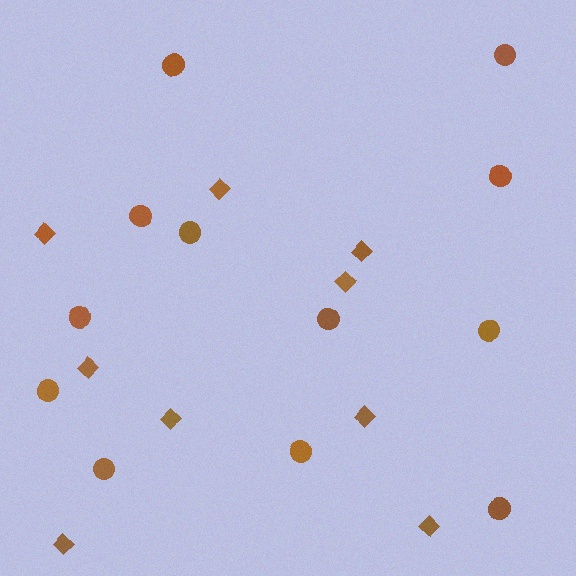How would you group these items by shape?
There are 2 groups: one group of diamonds (9) and one group of circles (12).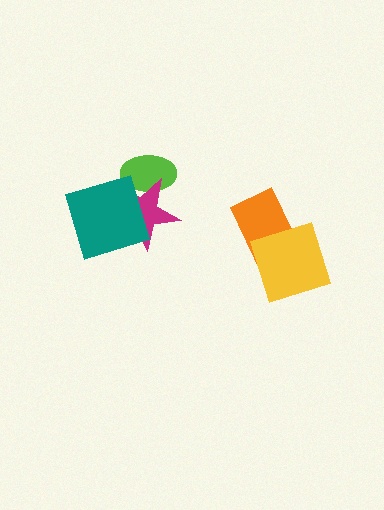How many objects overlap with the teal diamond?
2 objects overlap with the teal diamond.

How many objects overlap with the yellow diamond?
1 object overlaps with the yellow diamond.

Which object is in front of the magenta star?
The teal diamond is in front of the magenta star.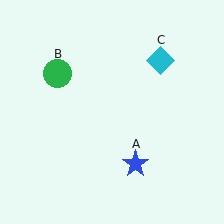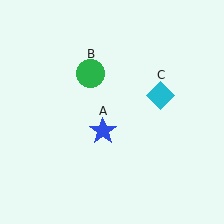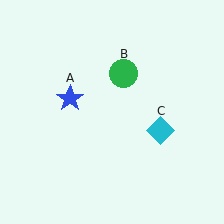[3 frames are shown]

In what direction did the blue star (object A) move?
The blue star (object A) moved up and to the left.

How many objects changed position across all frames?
3 objects changed position: blue star (object A), green circle (object B), cyan diamond (object C).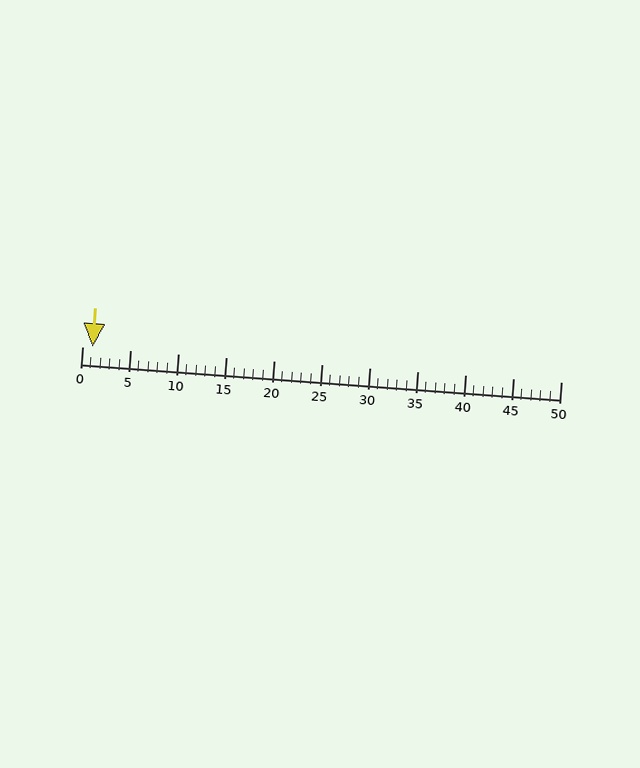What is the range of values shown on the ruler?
The ruler shows values from 0 to 50.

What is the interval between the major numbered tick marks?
The major tick marks are spaced 5 units apart.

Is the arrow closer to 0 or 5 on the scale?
The arrow is closer to 0.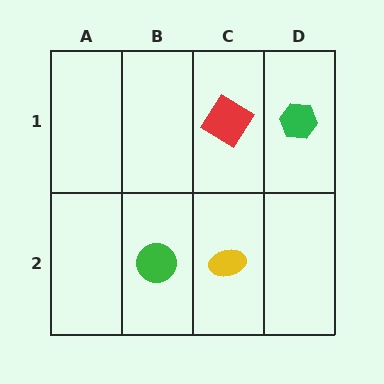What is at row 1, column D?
A green hexagon.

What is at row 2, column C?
A yellow ellipse.